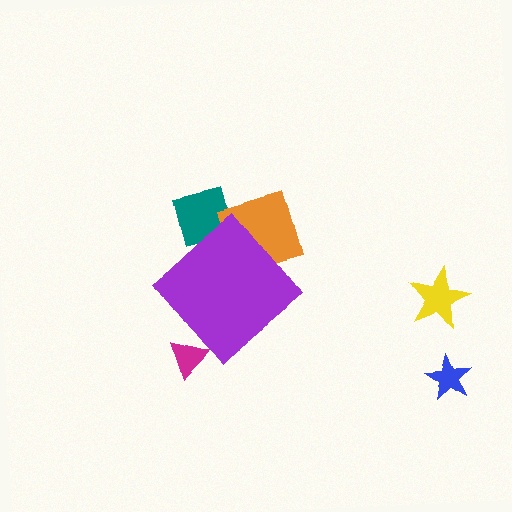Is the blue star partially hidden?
No, the blue star is fully visible.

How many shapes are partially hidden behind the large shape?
3 shapes are partially hidden.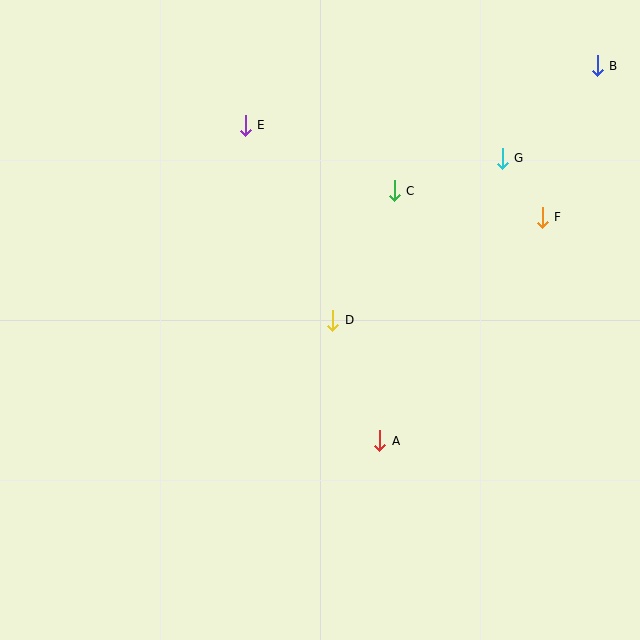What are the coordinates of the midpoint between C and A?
The midpoint between C and A is at (387, 316).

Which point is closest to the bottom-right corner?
Point A is closest to the bottom-right corner.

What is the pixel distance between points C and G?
The distance between C and G is 113 pixels.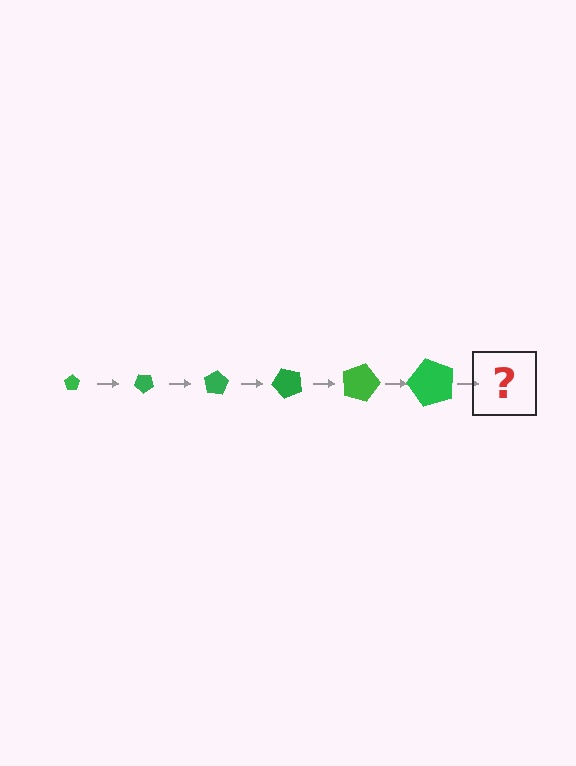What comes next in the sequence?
The next element should be a pentagon, larger than the previous one and rotated 240 degrees from the start.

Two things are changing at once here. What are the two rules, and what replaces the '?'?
The two rules are that the pentagon grows larger each step and it rotates 40 degrees each step. The '?' should be a pentagon, larger than the previous one and rotated 240 degrees from the start.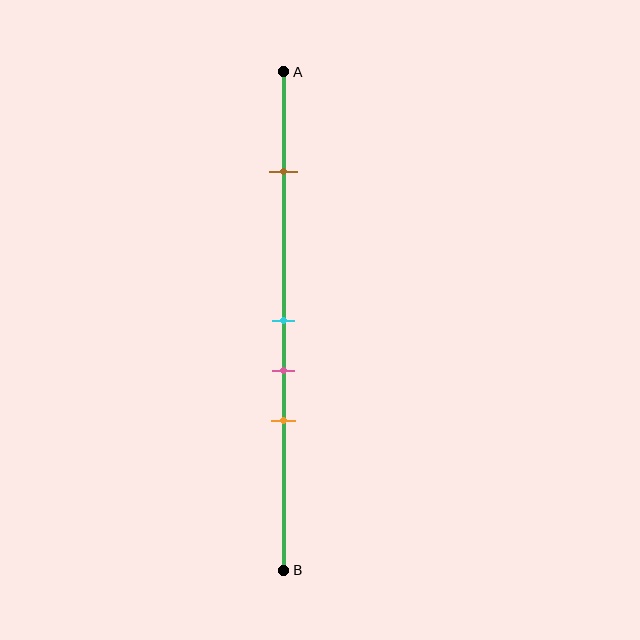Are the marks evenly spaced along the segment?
No, the marks are not evenly spaced.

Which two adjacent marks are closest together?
The cyan and pink marks are the closest adjacent pair.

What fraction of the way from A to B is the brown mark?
The brown mark is approximately 20% (0.2) of the way from A to B.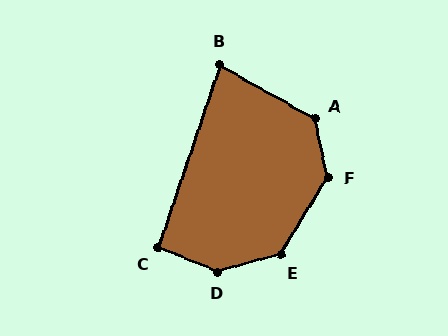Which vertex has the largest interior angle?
D, at approximately 144 degrees.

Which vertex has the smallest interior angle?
B, at approximately 79 degrees.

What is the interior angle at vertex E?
Approximately 136 degrees (obtuse).